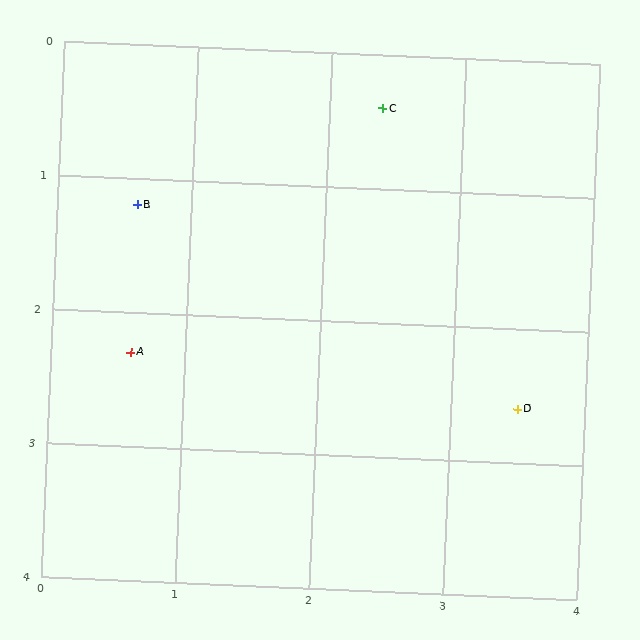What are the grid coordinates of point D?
Point D is at approximately (3.5, 2.6).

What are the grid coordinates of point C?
Point C is at approximately (2.4, 0.4).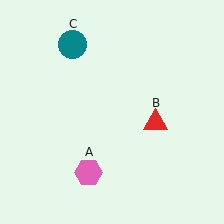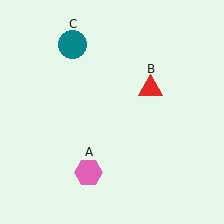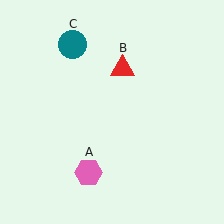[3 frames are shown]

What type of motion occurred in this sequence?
The red triangle (object B) rotated counterclockwise around the center of the scene.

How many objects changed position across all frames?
1 object changed position: red triangle (object B).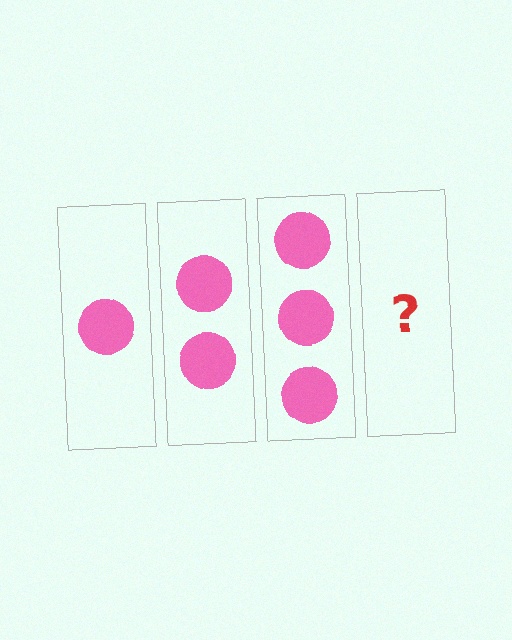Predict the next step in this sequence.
The next step is 4 circles.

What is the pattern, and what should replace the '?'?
The pattern is that each step adds one more circle. The '?' should be 4 circles.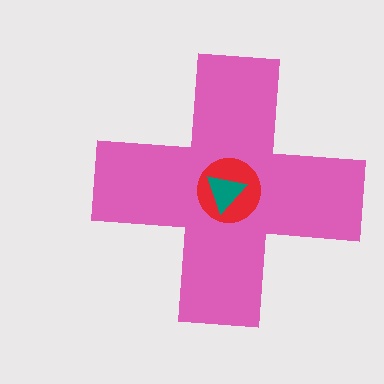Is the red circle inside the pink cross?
Yes.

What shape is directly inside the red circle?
The teal triangle.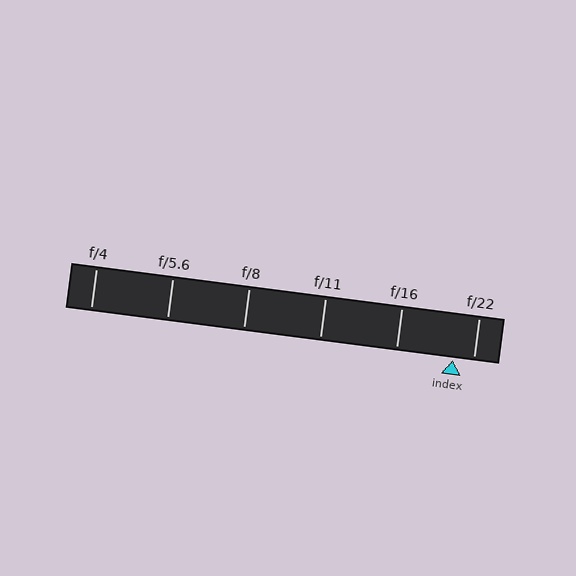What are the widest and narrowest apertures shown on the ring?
The widest aperture shown is f/4 and the narrowest is f/22.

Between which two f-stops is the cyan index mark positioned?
The index mark is between f/16 and f/22.